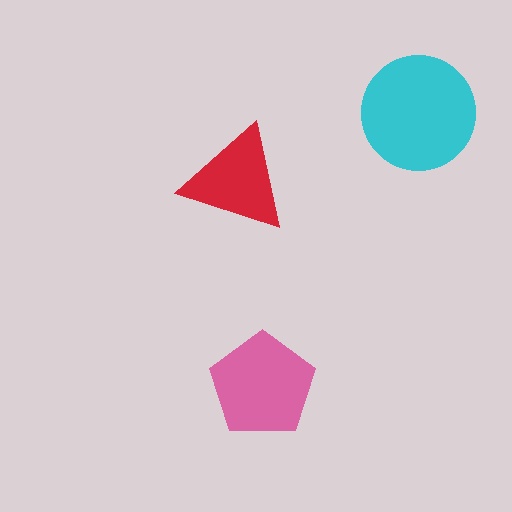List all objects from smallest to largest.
The red triangle, the pink pentagon, the cyan circle.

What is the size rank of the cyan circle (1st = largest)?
1st.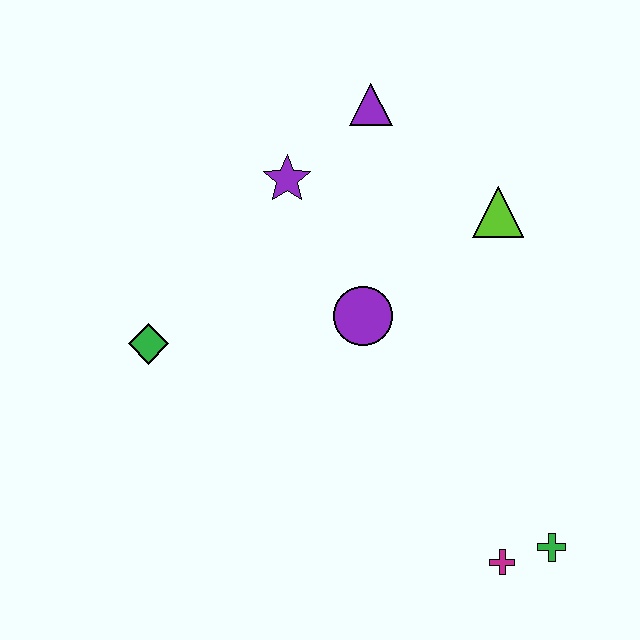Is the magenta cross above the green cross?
No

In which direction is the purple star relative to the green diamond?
The purple star is above the green diamond.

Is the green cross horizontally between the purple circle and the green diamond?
No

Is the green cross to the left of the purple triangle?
No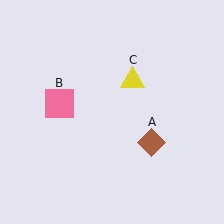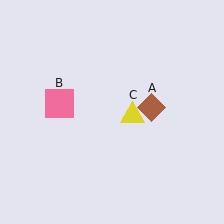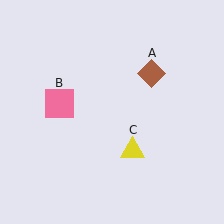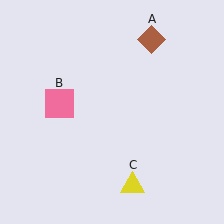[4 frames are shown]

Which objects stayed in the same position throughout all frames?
Pink square (object B) remained stationary.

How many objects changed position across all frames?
2 objects changed position: brown diamond (object A), yellow triangle (object C).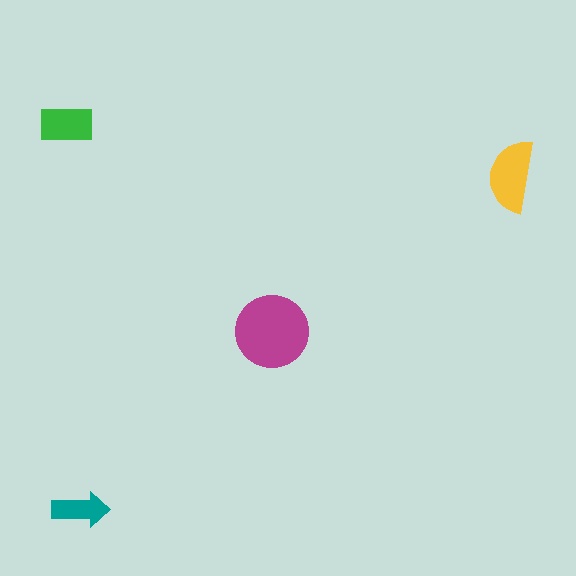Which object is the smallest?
The teal arrow.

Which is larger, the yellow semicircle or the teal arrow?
The yellow semicircle.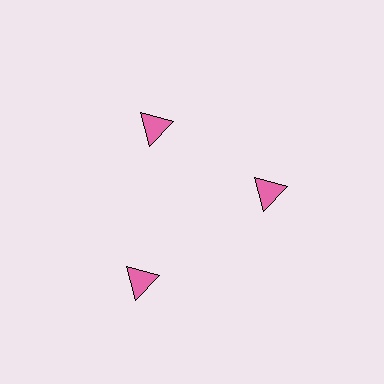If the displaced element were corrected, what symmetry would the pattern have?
It would have 3-fold rotational symmetry — the pattern would map onto itself every 120 degrees.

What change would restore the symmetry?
The symmetry would be restored by moving it inward, back onto the ring so that all 3 triangles sit at equal angles and equal distance from the center.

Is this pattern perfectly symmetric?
No. The 3 pink triangles are arranged in a ring, but one element near the 7 o'clock position is pushed outward from the center, breaking the 3-fold rotational symmetry.